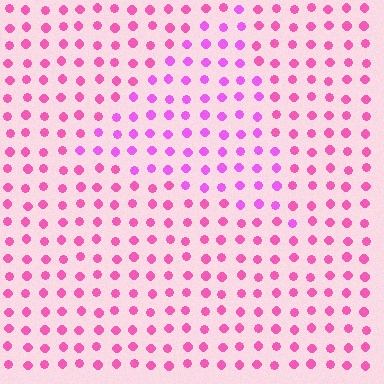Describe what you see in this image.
The image is filled with small pink elements in a uniform arrangement. A triangle-shaped region is visible where the elements are tinted to a slightly different hue, forming a subtle color boundary.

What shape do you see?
I see a triangle.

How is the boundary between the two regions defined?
The boundary is defined purely by a slight shift in hue (about 27 degrees). Spacing, size, and orientation are identical on both sides.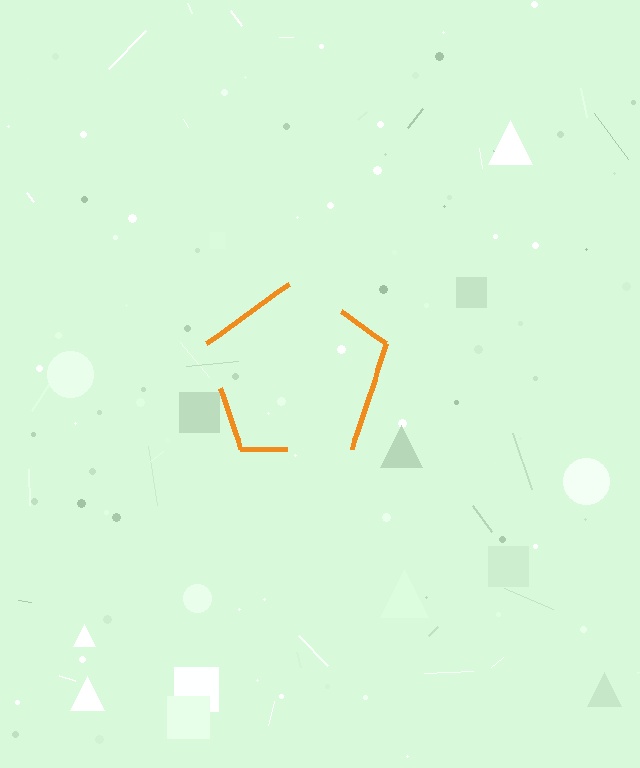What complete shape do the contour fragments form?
The contour fragments form a pentagon.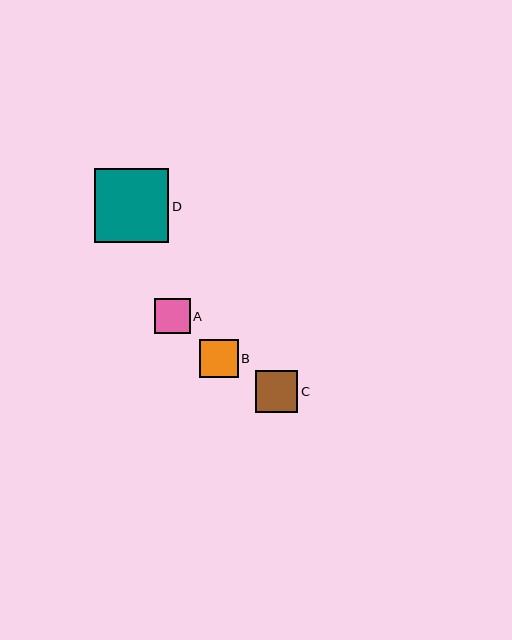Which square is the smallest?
Square A is the smallest with a size of approximately 36 pixels.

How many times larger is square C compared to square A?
Square C is approximately 1.2 times the size of square A.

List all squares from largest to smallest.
From largest to smallest: D, C, B, A.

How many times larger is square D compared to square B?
Square D is approximately 1.9 times the size of square B.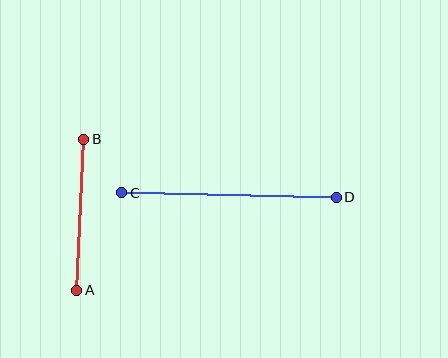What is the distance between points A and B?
The distance is approximately 151 pixels.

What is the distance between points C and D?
The distance is approximately 214 pixels.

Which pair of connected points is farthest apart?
Points C and D are farthest apart.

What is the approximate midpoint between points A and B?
The midpoint is at approximately (80, 215) pixels.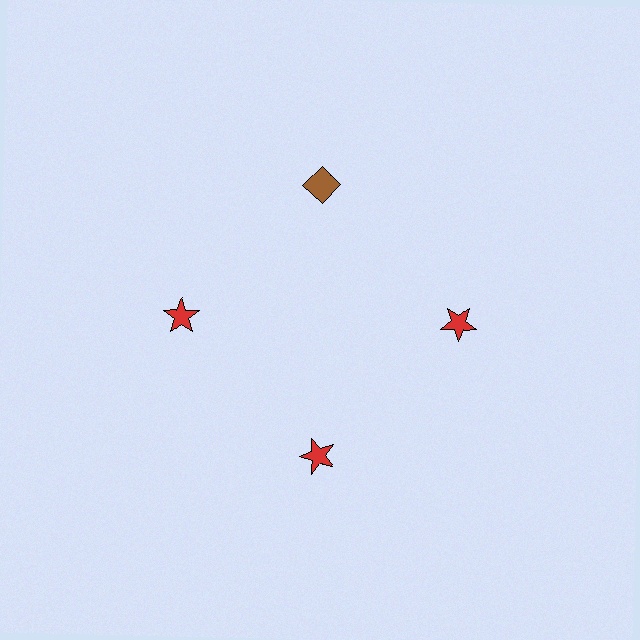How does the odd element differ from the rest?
It differs in both color (brown instead of red) and shape (diamond instead of star).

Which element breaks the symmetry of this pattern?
The brown diamond at roughly the 12 o'clock position breaks the symmetry. All other shapes are red stars.